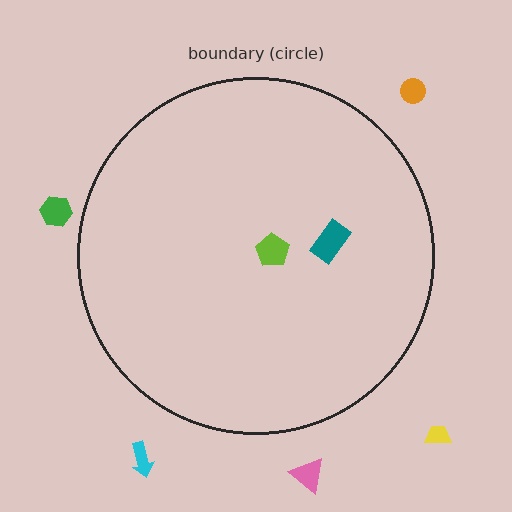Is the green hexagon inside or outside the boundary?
Outside.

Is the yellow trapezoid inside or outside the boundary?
Outside.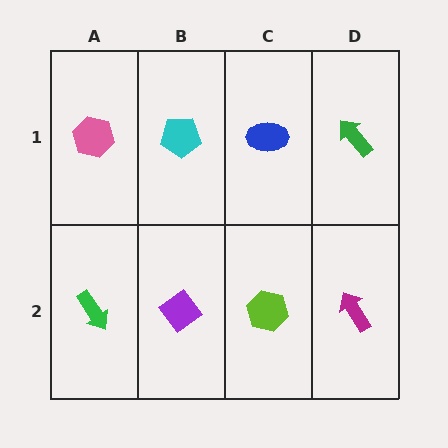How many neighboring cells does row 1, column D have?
2.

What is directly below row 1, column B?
A purple diamond.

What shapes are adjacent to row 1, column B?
A purple diamond (row 2, column B), a pink hexagon (row 1, column A), a blue ellipse (row 1, column C).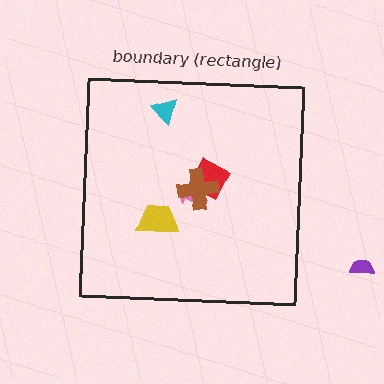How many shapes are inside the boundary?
5 inside, 1 outside.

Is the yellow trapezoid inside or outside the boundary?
Inside.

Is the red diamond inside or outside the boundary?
Inside.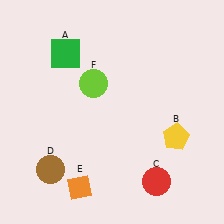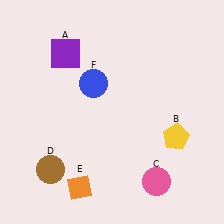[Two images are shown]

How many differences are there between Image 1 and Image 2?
There are 3 differences between the two images.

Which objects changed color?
A changed from green to purple. C changed from red to pink. F changed from lime to blue.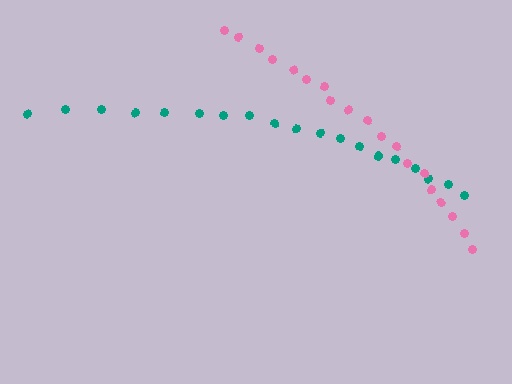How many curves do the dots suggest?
There are 2 distinct paths.